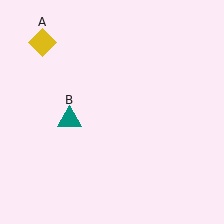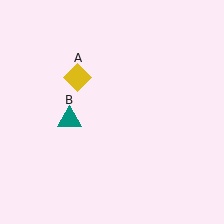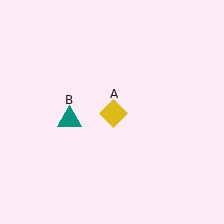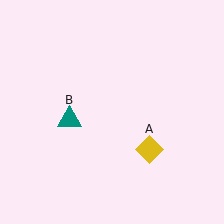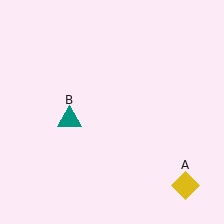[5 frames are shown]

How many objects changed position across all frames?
1 object changed position: yellow diamond (object A).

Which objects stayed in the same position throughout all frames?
Teal triangle (object B) remained stationary.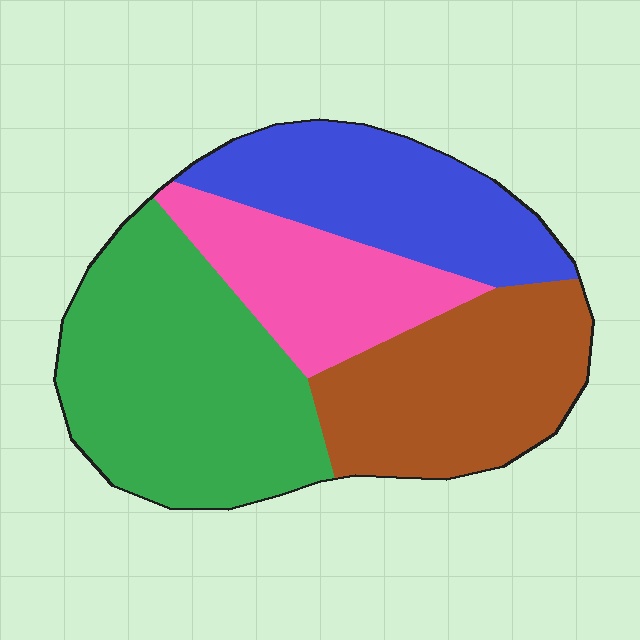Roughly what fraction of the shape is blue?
Blue takes up about one fifth (1/5) of the shape.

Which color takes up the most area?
Green, at roughly 35%.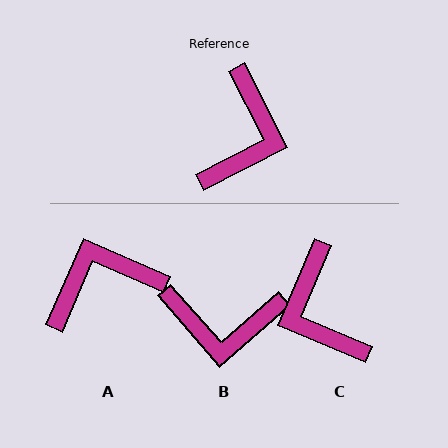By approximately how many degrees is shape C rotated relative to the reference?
Approximately 140 degrees clockwise.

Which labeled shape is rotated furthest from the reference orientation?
C, about 140 degrees away.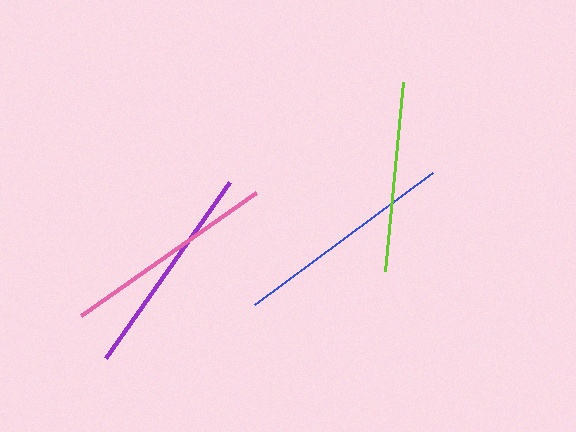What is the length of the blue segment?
The blue segment is approximately 222 pixels long.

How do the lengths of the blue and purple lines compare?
The blue and purple lines are approximately the same length.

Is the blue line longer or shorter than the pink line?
The blue line is longer than the pink line.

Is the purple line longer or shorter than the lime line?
The purple line is longer than the lime line.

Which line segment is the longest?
The blue line is the longest at approximately 222 pixels.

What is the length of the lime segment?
The lime segment is approximately 189 pixels long.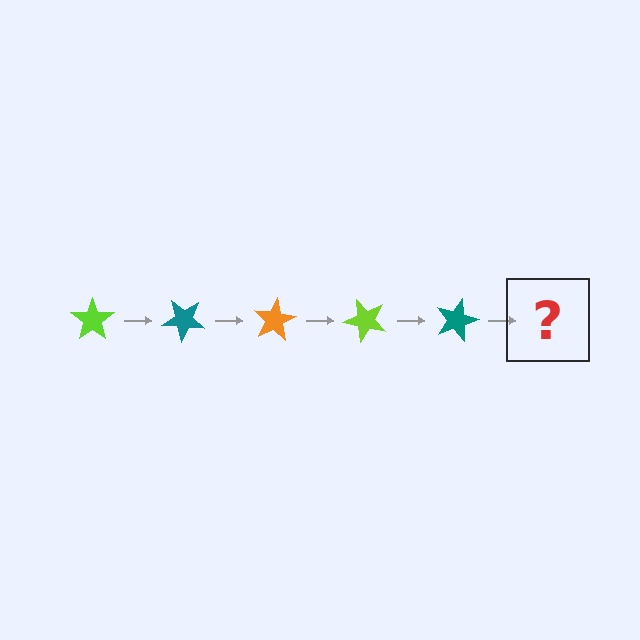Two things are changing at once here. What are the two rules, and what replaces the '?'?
The two rules are that it rotates 40 degrees each step and the color cycles through lime, teal, and orange. The '?' should be an orange star, rotated 200 degrees from the start.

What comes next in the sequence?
The next element should be an orange star, rotated 200 degrees from the start.